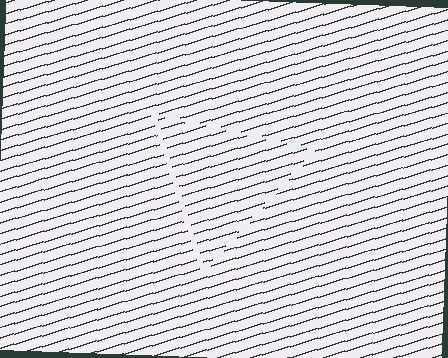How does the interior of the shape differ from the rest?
The interior of the shape contains the same grating, shifted by half a period — the contour is defined by the phase discontinuity where line-ends from the inner and outer gratings abut.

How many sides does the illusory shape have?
3 sides — the line-ends trace a triangle.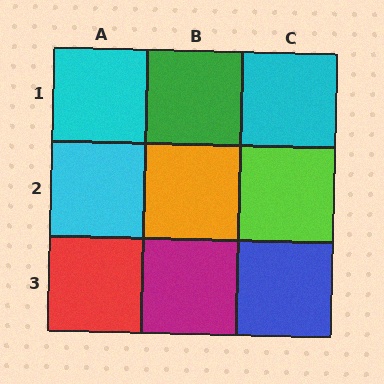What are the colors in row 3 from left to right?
Red, magenta, blue.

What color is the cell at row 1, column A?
Cyan.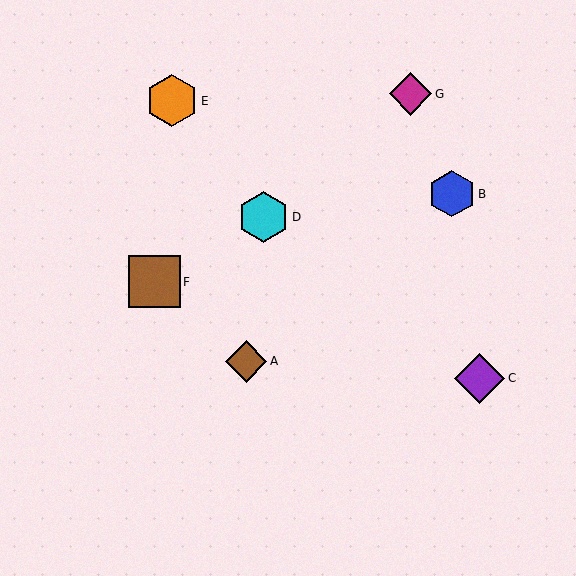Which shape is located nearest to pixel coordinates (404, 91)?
The magenta diamond (labeled G) at (410, 94) is nearest to that location.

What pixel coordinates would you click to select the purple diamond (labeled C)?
Click at (480, 378) to select the purple diamond C.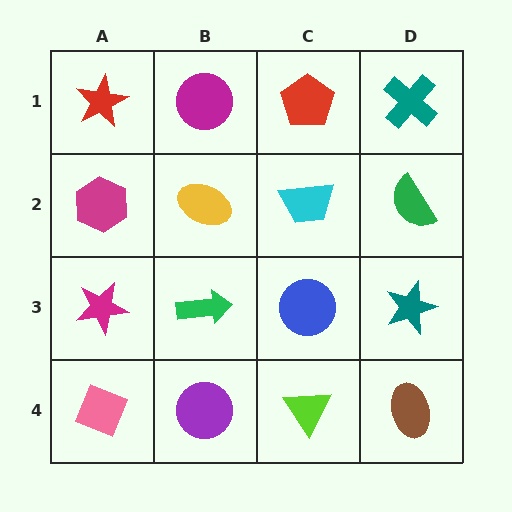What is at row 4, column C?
A lime triangle.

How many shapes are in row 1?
4 shapes.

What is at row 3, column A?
A magenta star.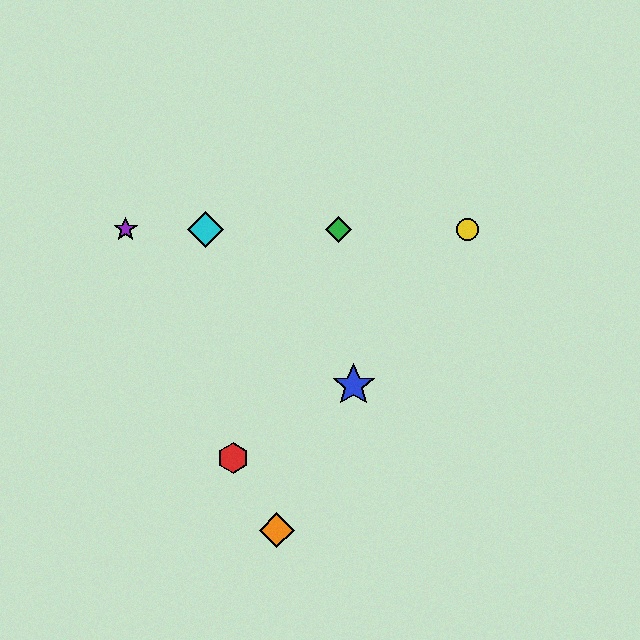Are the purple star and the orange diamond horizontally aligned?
No, the purple star is at y≈229 and the orange diamond is at y≈530.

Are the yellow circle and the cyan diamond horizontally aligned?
Yes, both are at y≈229.